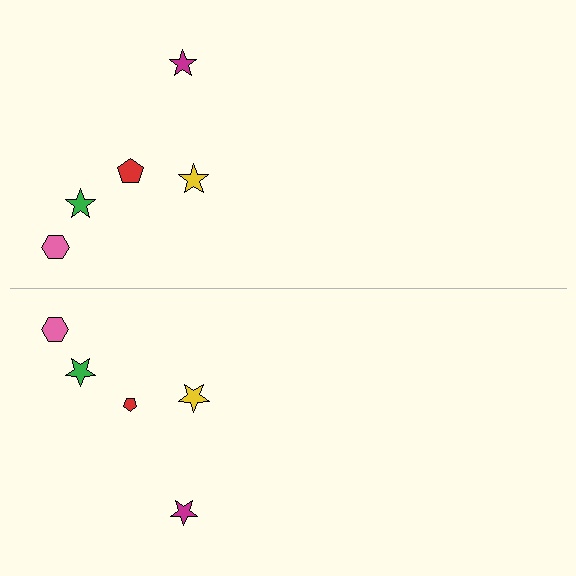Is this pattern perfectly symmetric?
No, the pattern is not perfectly symmetric. The red pentagon on the bottom side has a different size than its mirror counterpart.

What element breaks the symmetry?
The red pentagon on the bottom side has a different size than its mirror counterpart.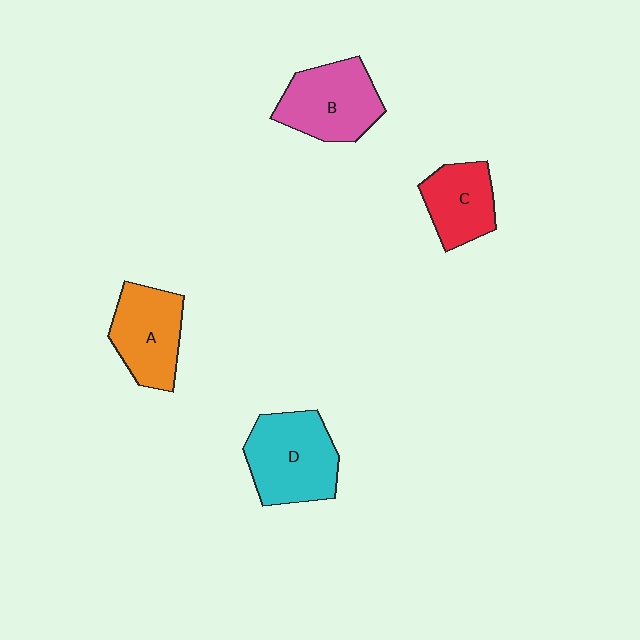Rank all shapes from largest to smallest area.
From largest to smallest: D (cyan), B (pink), A (orange), C (red).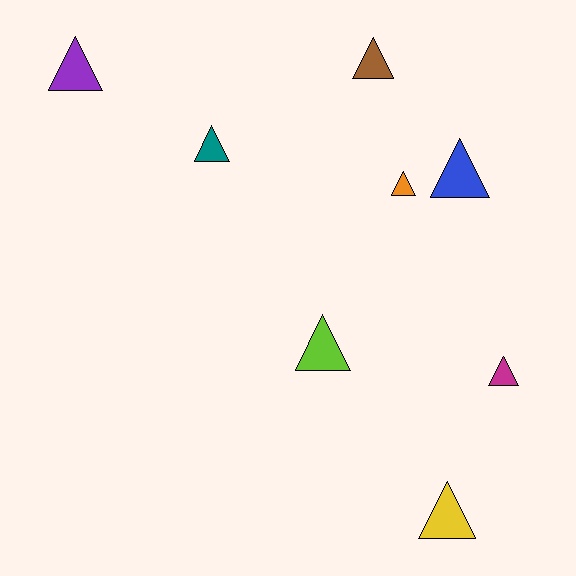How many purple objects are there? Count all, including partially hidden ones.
There is 1 purple object.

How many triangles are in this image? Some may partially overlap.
There are 8 triangles.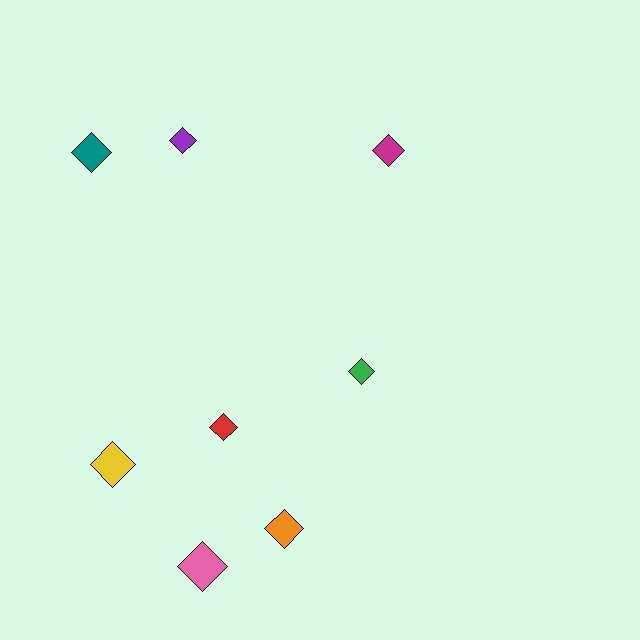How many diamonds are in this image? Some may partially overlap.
There are 8 diamonds.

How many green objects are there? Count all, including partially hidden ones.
There is 1 green object.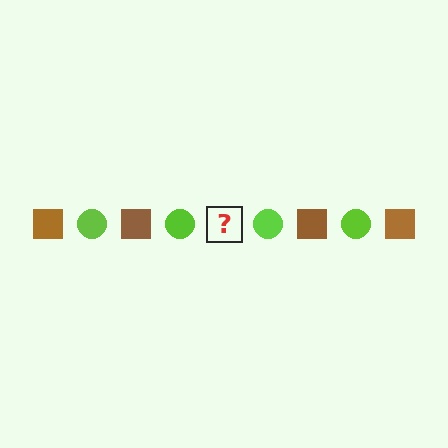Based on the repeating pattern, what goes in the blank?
The blank should be a brown square.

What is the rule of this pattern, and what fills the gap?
The rule is that the pattern alternates between brown square and lime circle. The gap should be filled with a brown square.